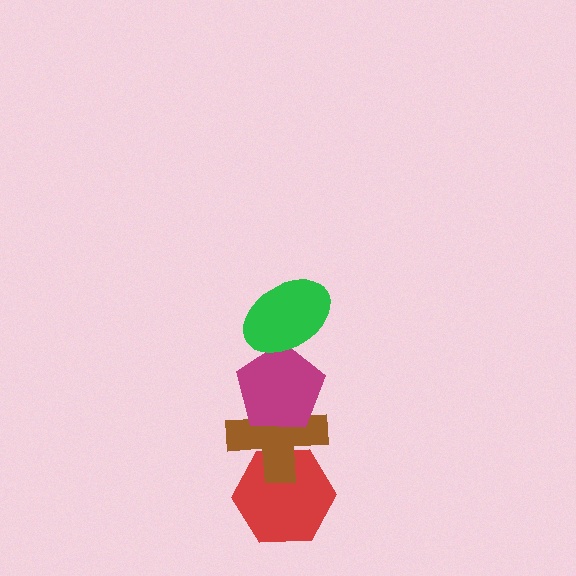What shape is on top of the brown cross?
The magenta pentagon is on top of the brown cross.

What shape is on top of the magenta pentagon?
The green ellipse is on top of the magenta pentagon.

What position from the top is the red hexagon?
The red hexagon is 4th from the top.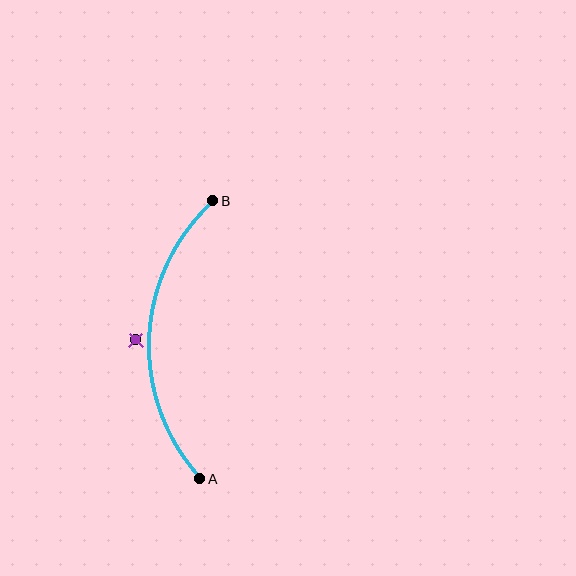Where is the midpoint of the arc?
The arc midpoint is the point on the curve farthest from the straight line joining A and B. It sits to the left of that line.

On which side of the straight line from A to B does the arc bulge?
The arc bulges to the left of the straight line connecting A and B.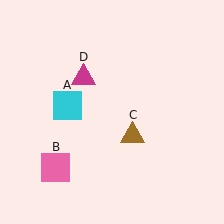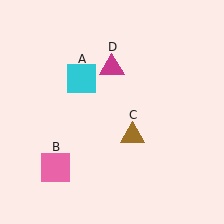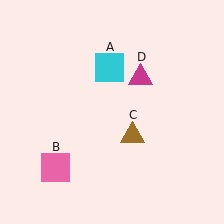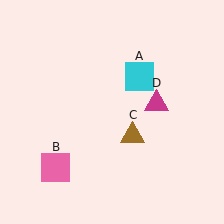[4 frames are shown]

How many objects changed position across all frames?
2 objects changed position: cyan square (object A), magenta triangle (object D).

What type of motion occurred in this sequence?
The cyan square (object A), magenta triangle (object D) rotated clockwise around the center of the scene.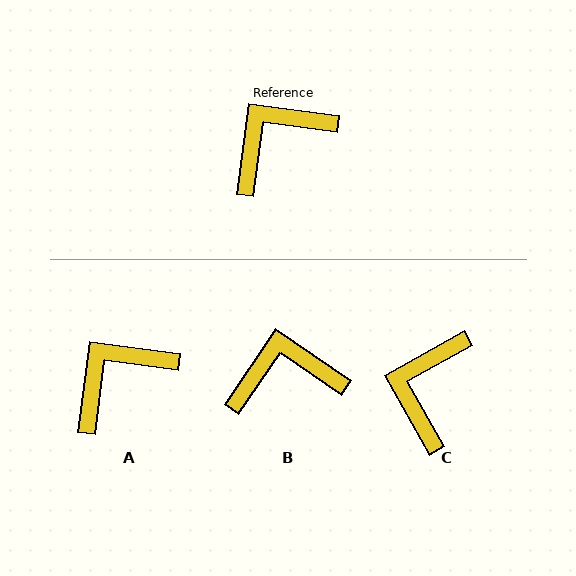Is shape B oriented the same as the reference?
No, it is off by about 27 degrees.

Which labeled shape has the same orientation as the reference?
A.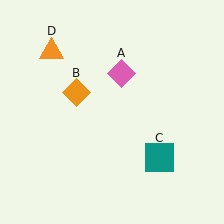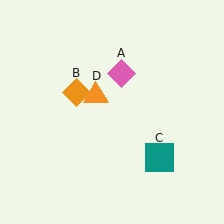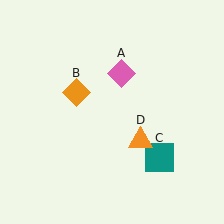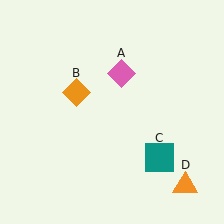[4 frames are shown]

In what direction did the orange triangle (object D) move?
The orange triangle (object D) moved down and to the right.